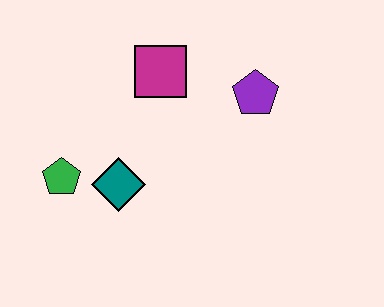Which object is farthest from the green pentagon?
The purple pentagon is farthest from the green pentagon.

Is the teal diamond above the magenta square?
No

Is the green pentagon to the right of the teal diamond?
No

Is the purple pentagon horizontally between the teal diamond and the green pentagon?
No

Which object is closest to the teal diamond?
The green pentagon is closest to the teal diamond.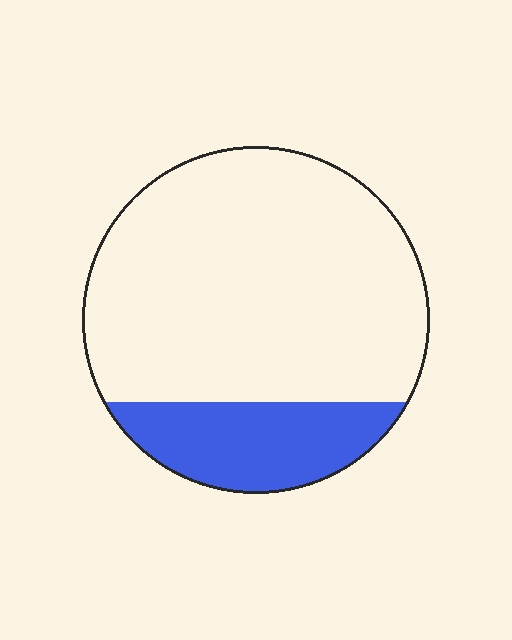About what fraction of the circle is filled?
About one fifth (1/5).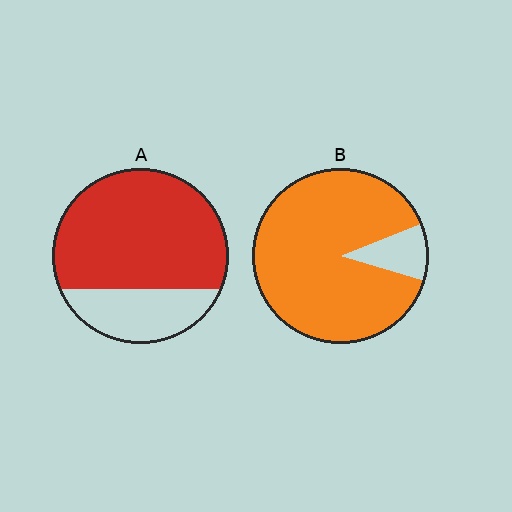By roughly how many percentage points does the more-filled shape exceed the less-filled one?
By roughly 15 percentage points (B over A).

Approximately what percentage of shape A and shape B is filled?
A is approximately 75% and B is approximately 90%.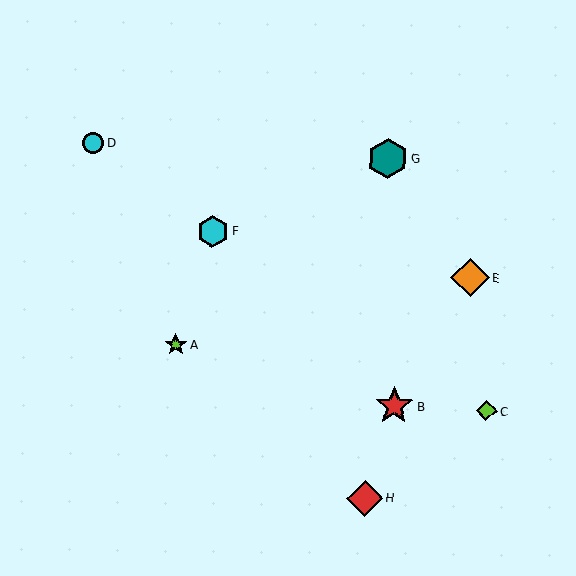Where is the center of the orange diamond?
The center of the orange diamond is at (470, 278).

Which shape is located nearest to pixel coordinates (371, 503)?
The red diamond (labeled H) at (365, 498) is nearest to that location.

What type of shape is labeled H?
Shape H is a red diamond.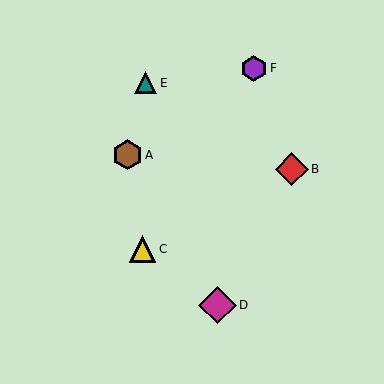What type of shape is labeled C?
Shape C is a yellow triangle.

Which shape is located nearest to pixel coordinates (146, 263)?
The yellow triangle (labeled C) at (143, 249) is nearest to that location.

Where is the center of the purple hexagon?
The center of the purple hexagon is at (254, 68).